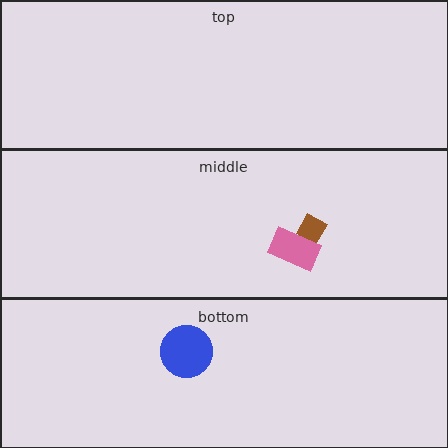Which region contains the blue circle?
The bottom region.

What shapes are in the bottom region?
The blue circle.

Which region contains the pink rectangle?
The middle region.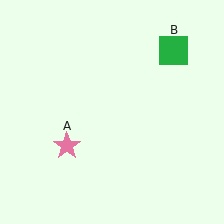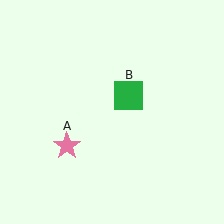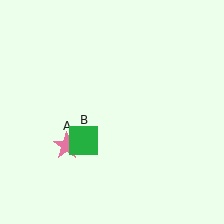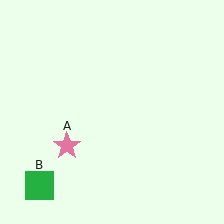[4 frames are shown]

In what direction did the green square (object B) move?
The green square (object B) moved down and to the left.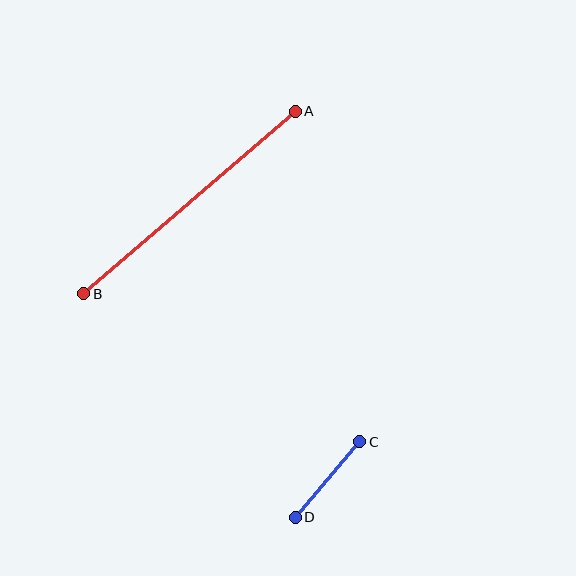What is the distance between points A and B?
The distance is approximately 279 pixels.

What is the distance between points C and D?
The distance is approximately 100 pixels.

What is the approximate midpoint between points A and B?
The midpoint is at approximately (189, 203) pixels.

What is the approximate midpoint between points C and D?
The midpoint is at approximately (328, 480) pixels.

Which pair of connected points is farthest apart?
Points A and B are farthest apart.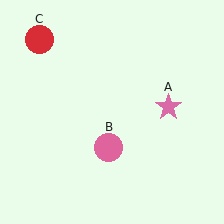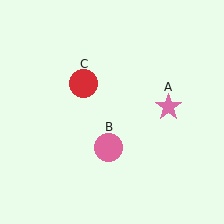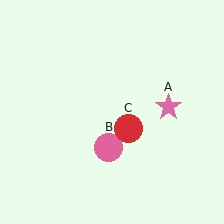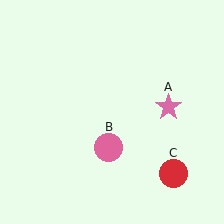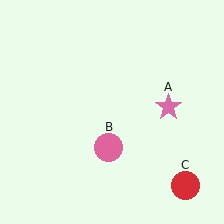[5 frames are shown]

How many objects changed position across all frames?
1 object changed position: red circle (object C).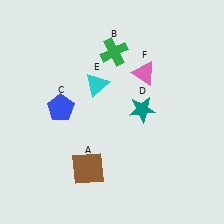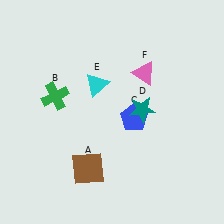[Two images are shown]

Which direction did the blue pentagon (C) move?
The blue pentagon (C) moved right.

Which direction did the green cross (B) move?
The green cross (B) moved left.